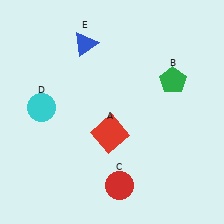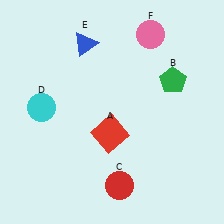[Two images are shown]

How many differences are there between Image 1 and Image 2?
There is 1 difference between the two images.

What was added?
A pink circle (F) was added in Image 2.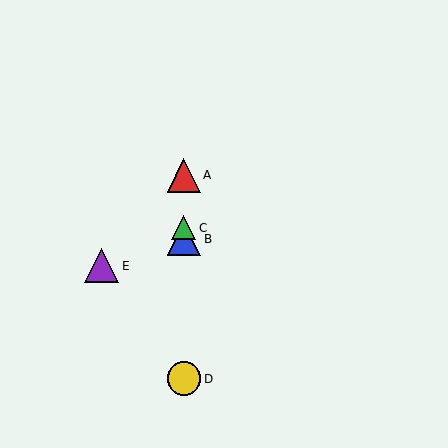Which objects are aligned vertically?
Objects A, B, C, D are aligned vertically.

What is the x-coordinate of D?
Object D is at x≈184.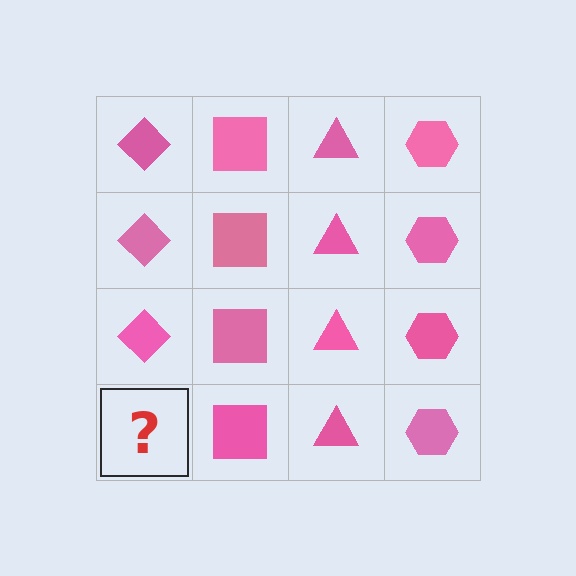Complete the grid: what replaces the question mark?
The question mark should be replaced with a pink diamond.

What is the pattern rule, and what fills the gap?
The rule is that each column has a consistent shape. The gap should be filled with a pink diamond.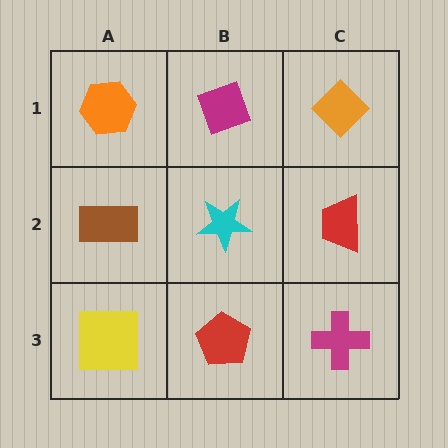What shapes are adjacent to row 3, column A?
A brown rectangle (row 2, column A), a red pentagon (row 3, column B).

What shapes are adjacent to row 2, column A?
An orange hexagon (row 1, column A), a yellow square (row 3, column A), a cyan star (row 2, column B).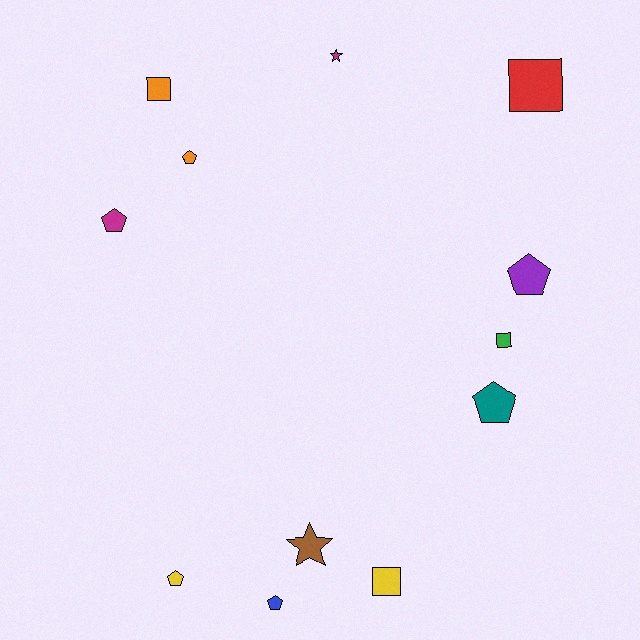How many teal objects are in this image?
There is 1 teal object.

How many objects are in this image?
There are 12 objects.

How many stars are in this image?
There are 2 stars.